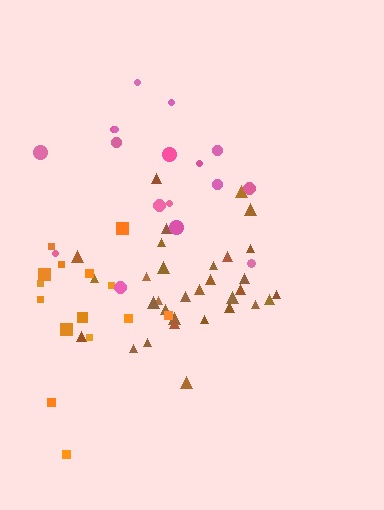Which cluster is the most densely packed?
Brown.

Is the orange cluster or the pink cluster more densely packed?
Pink.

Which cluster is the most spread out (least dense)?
Orange.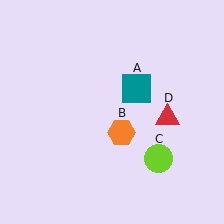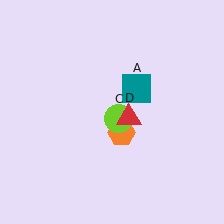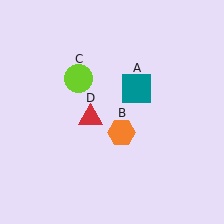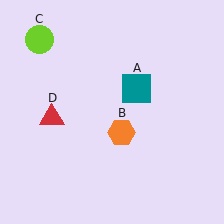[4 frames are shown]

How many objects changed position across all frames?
2 objects changed position: lime circle (object C), red triangle (object D).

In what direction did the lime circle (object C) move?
The lime circle (object C) moved up and to the left.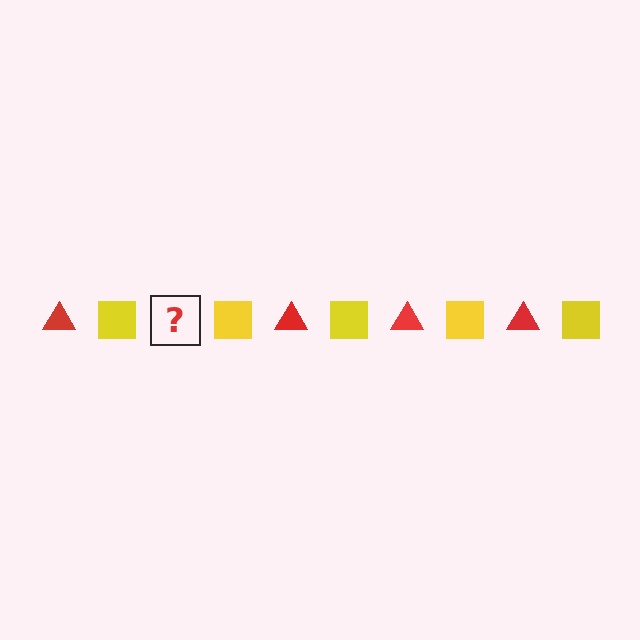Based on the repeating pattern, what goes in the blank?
The blank should be a red triangle.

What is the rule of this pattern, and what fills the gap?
The rule is that the pattern alternates between red triangle and yellow square. The gap should be filled with a red triangle.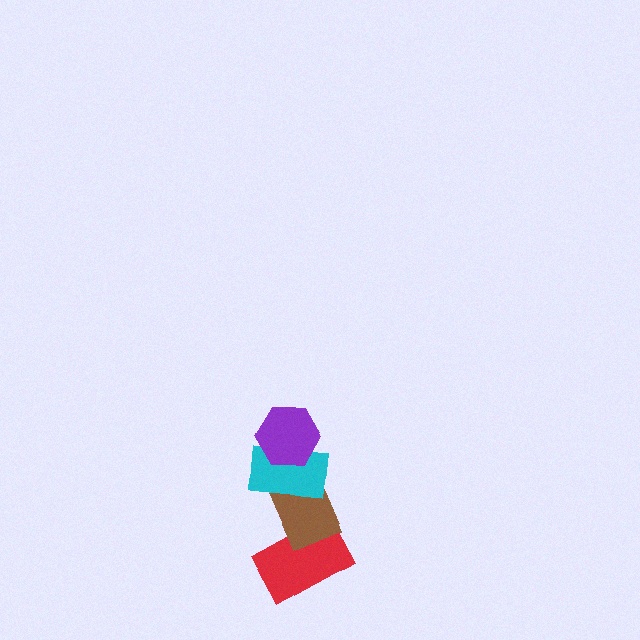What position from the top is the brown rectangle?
The brown rectangle is 3rd from the top.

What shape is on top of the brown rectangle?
The cyan rectangle is on top of the brown rectangle.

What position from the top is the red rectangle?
The red rectangle is 4th from the top.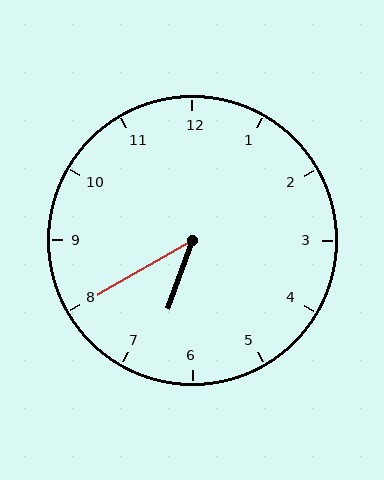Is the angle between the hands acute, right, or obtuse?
It is acute.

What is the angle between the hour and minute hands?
Approximately 40 degrees.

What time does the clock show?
6:40.